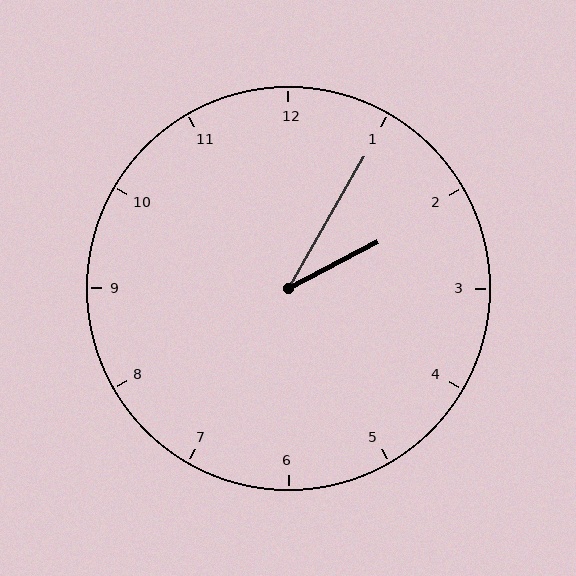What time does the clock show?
2:05.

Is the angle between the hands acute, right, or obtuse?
It is acute.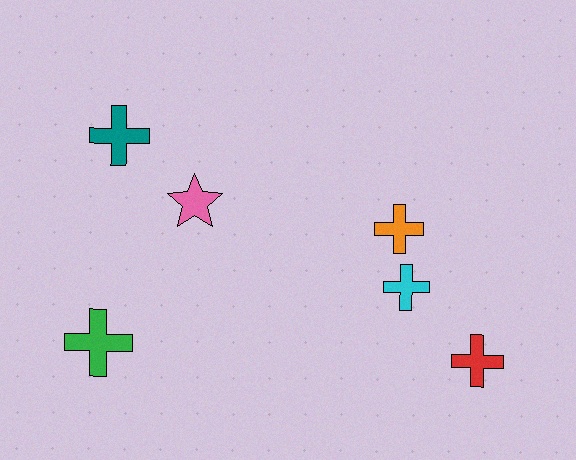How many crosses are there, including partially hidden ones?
There are 5 crosses.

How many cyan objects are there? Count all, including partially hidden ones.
There is 1 cyan object.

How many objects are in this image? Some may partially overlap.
There are 6 objects.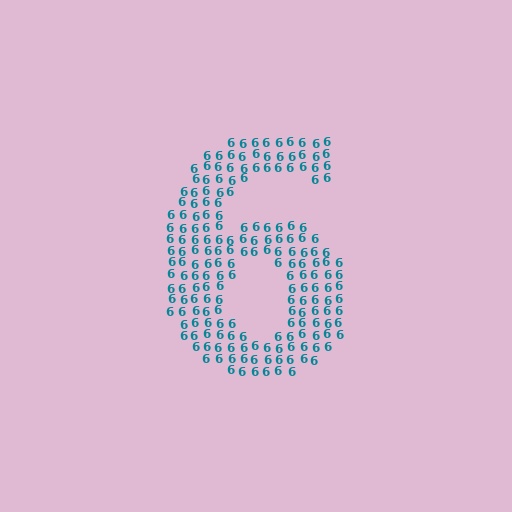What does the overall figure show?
The overall figure shows the digit 6.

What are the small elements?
The small elements are digit 6's.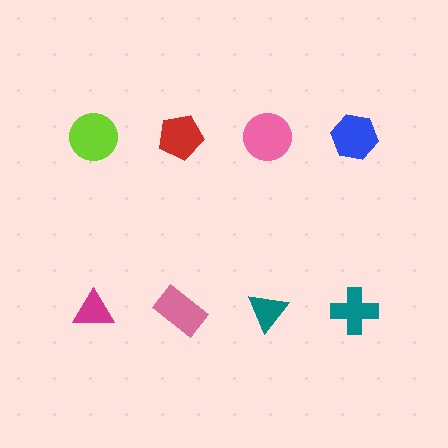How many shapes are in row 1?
4 shapes.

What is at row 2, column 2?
A pink rectangle.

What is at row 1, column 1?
A lime circle.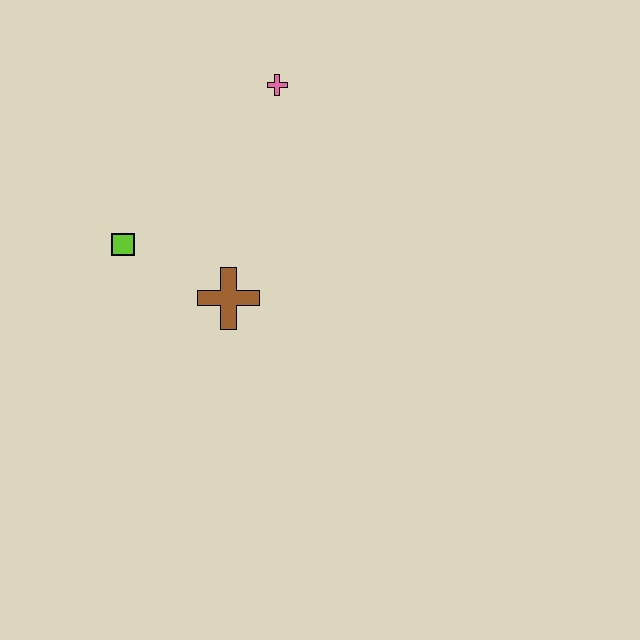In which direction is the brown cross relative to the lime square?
The brown cross is to the right of the lime square.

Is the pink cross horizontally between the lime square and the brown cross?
No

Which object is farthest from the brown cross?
The pink cross is farthest from the brown cross.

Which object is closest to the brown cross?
The lime square is closest to the brown cross.